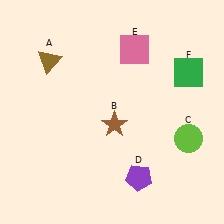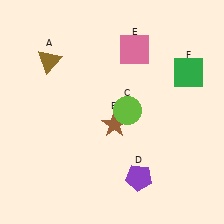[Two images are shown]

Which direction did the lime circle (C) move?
The lime circle (C) moved left.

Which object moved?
The lime circle (C) moved left.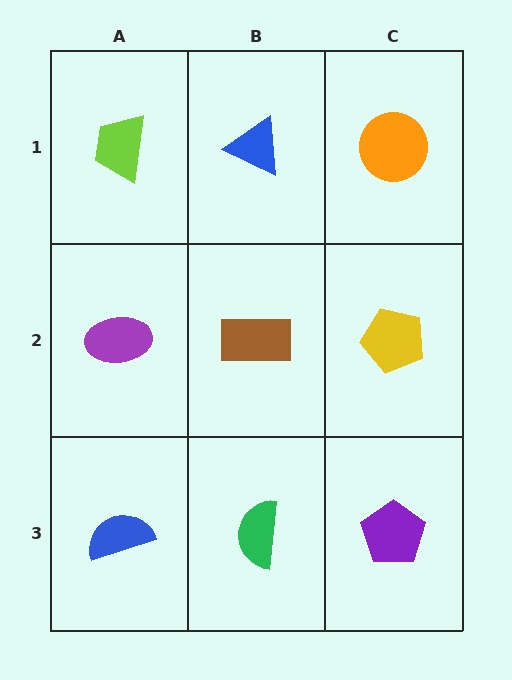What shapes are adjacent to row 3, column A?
A purple ellipse (row 2, column A), a green semicircle (row 3, column B).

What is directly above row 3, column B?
A brown rectangle.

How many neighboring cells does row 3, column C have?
2.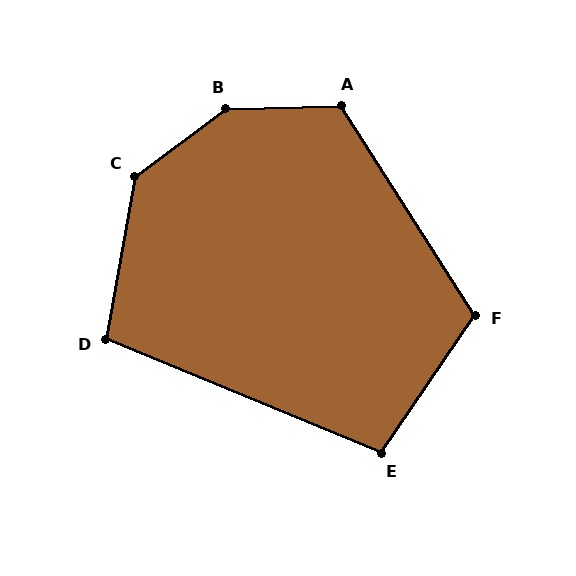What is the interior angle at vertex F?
Approximately 113 degrees (obtuse).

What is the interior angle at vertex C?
Approximately 137 degrees (obtuse).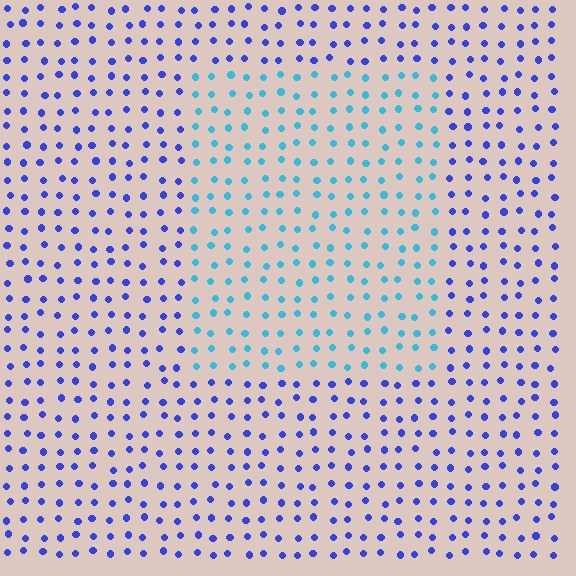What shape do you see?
I see a rectangle.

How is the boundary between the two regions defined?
The boundary is defined purely by a slight shift in hue (about 45 degrees). Spacing, size, and orientation are identical on both sides.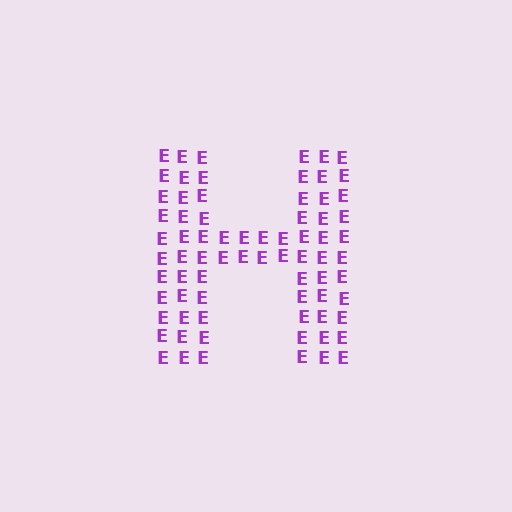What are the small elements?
The small elements are letter E's.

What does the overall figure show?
The overall figure shows the letter H.